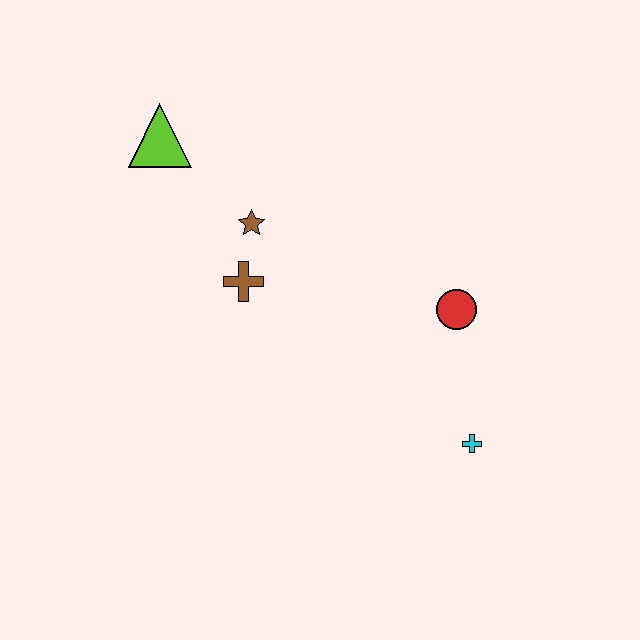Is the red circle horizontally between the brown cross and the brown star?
No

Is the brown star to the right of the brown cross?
Yes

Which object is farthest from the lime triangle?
The cyan cross is farthest from the lime triangle.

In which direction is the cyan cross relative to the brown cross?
The cyan cross is to the right of the brown cross.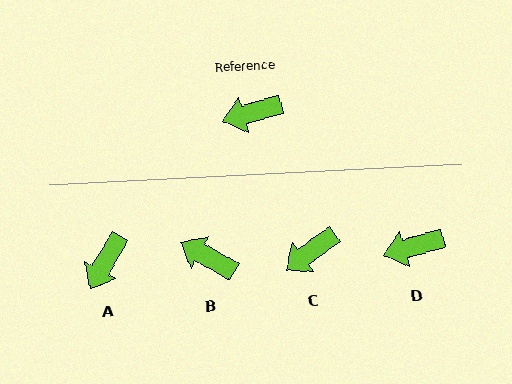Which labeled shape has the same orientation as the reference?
D.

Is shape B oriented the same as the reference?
No, it is off by about 45 degrees.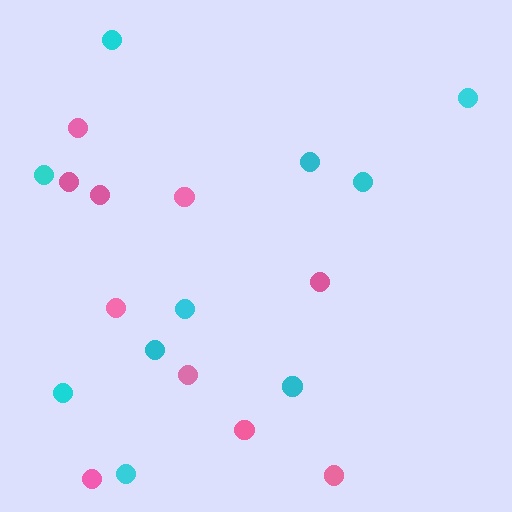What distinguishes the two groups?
There are 2 groups: one group of cyan circles (10) and one group of pink circles (10).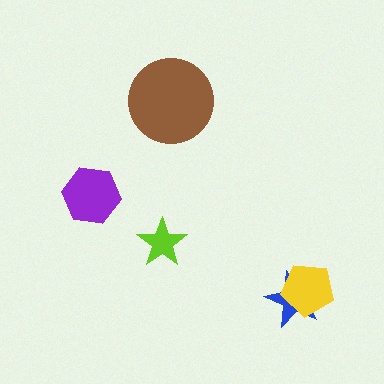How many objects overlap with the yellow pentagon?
1 object overlaps with the yellow pentagon.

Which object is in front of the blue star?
The yellow pentagon is in front of the blue star.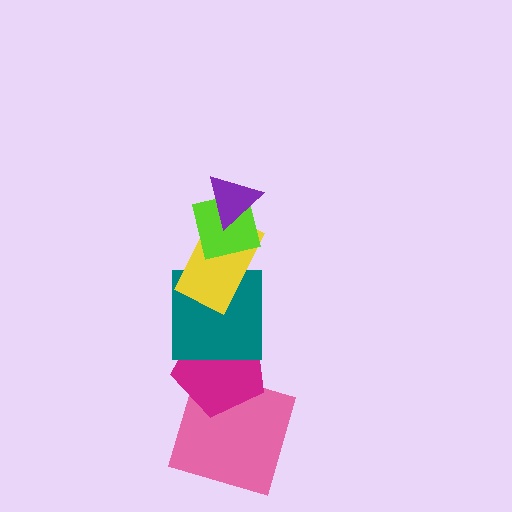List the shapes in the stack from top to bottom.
From top to bottom: the purple triangle, the lime square, the yellow rectangle, the teal square, the magenta pentagon, the pink square.